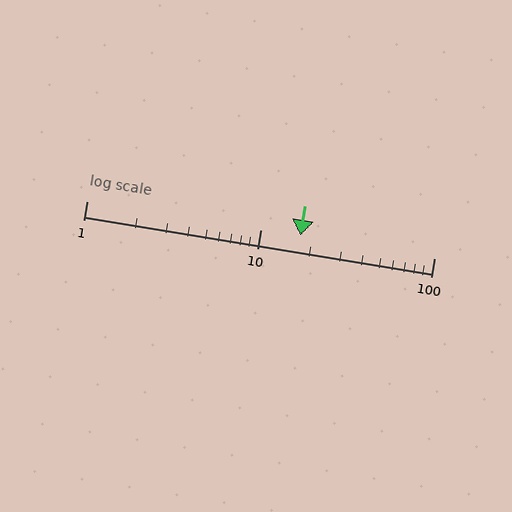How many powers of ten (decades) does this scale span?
The scale spans 2 decades, from 1 to 100.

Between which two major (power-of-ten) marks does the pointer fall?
The pointer is between 10 and 100.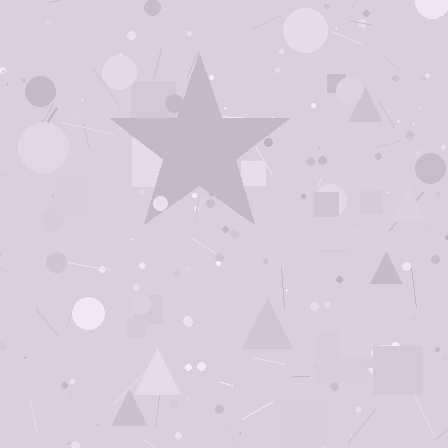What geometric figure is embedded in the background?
A star is embedded in the background.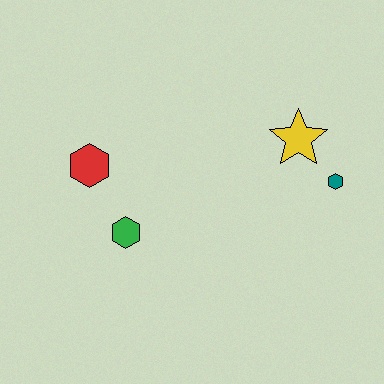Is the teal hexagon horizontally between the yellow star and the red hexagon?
No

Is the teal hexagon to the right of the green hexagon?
Yes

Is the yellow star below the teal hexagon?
No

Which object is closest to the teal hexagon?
The yellow star is closest to the teal hexagon.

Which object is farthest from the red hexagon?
The teal hexagon is farthest from the red hexagon.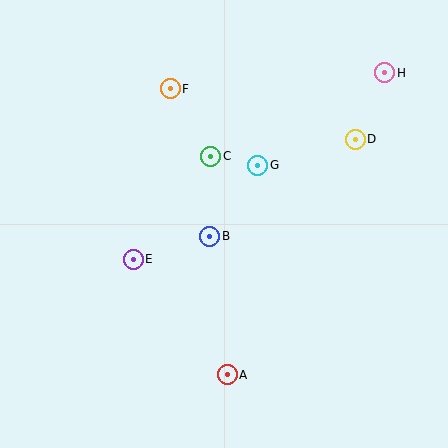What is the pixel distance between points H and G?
The distance between H and G is 157 pixels.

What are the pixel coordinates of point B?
Point B is at (210, 236).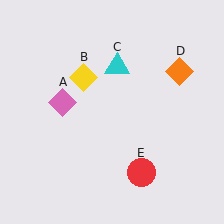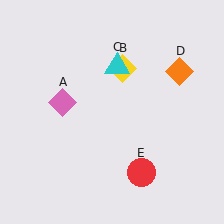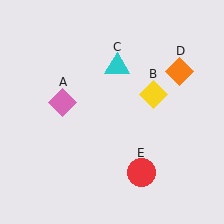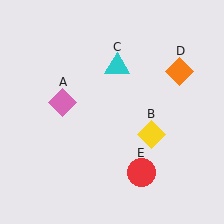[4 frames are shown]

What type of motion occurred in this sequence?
The yellow diamond (object B) rotated clockwise around the center of the scene.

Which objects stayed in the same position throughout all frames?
Pink diamond (object A) and cyan triangle (object C) and orange diamond (object D) and red circle (object E) remained stationary.